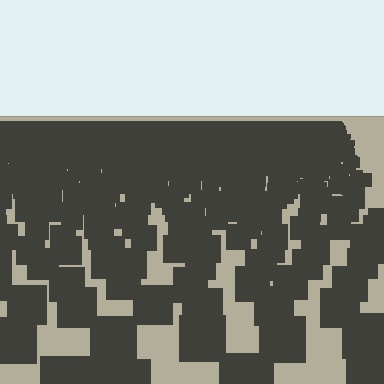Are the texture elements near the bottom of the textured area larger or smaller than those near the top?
Larger. Near the bottom, elements are closer to the viewer and appear at a bigger on-screen size.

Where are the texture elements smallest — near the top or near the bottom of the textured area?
Near the top.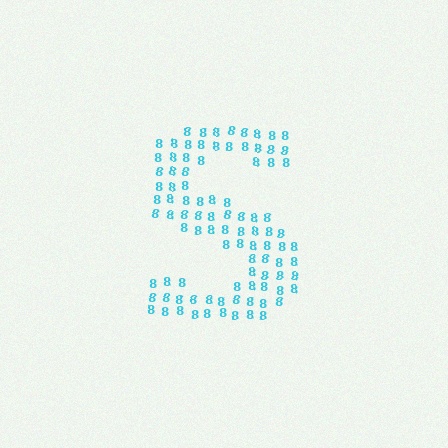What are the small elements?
The small elements are digit 8's.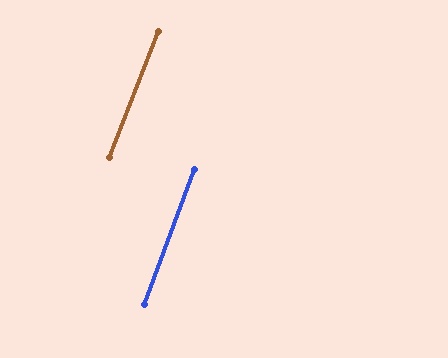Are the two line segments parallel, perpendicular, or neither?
Parallel — their directions differ by only 1.2°.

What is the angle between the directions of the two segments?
Approximately 1 degree.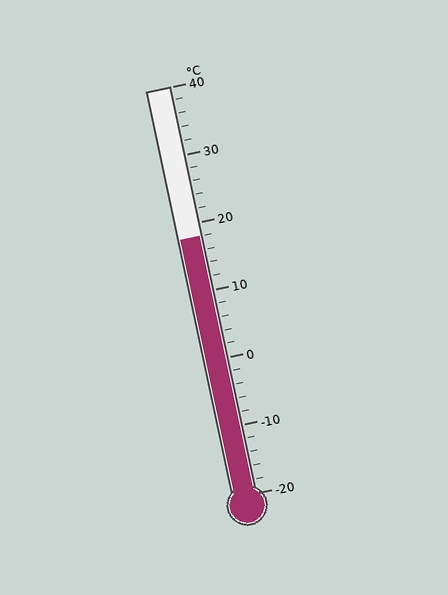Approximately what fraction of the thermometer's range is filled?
The thermometer is filled to approximately 65% of its range.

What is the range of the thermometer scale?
The thermometer scale ranges from -20°C to 40°C.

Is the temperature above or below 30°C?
The temperature is below 30°C.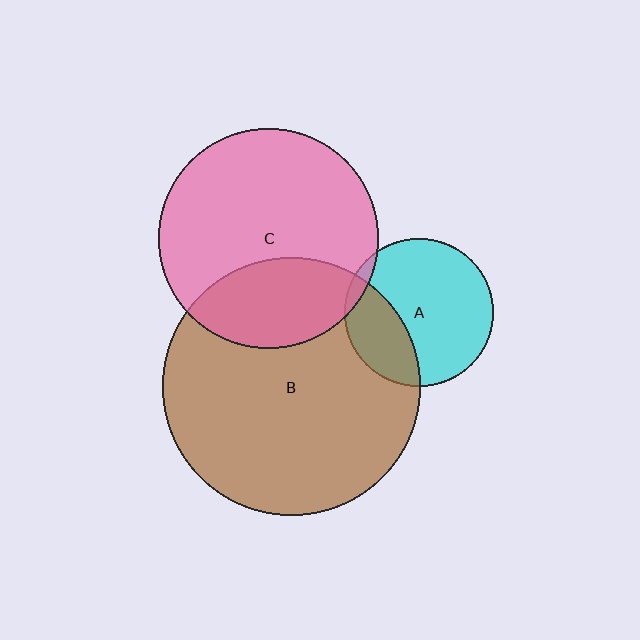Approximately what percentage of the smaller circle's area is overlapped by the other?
Approximately 30%.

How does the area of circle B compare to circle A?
Approximately 3.0 times.